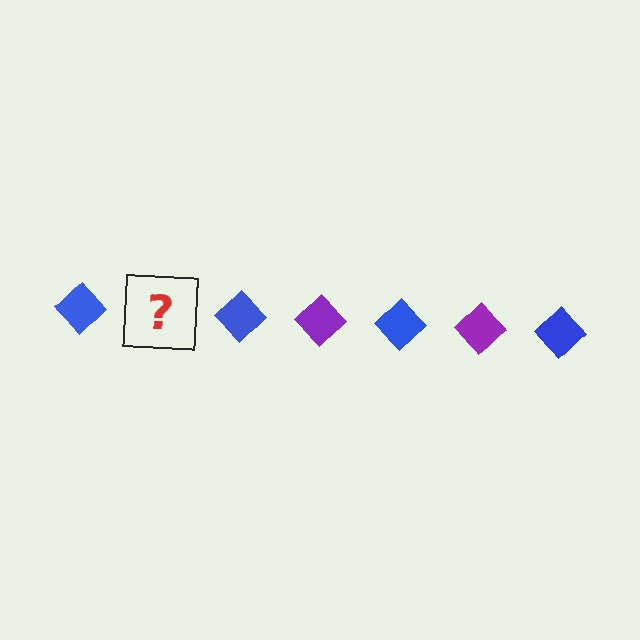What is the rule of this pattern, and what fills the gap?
The rule is that the pattern cycles through blue, purple diamonds. The gap should be filled with a purple diamond.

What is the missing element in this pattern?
The missing element is a purple diamond.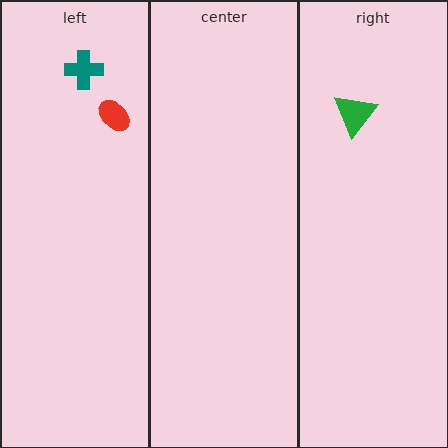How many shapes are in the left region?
2.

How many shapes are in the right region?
1.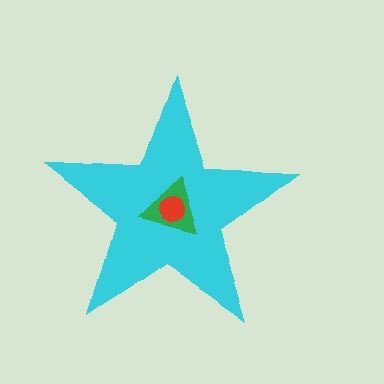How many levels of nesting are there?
3.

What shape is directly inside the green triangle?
The red circle.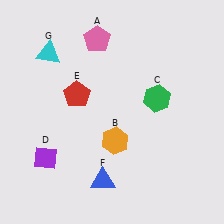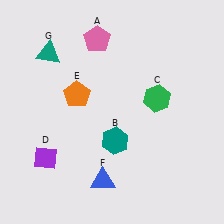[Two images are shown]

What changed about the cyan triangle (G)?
In Image 1, G is cyan. In Image 2, it changed to teal.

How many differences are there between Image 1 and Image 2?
There are 3 differences between the two images.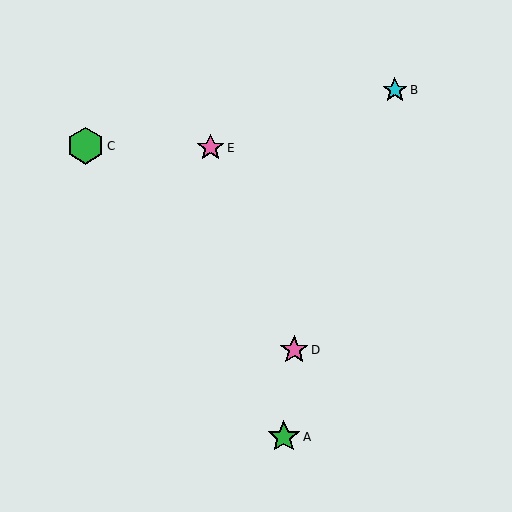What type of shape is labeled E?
Shape E is a pink star.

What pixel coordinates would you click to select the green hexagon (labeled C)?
Click at (86, 146) to select the green hexagon C.